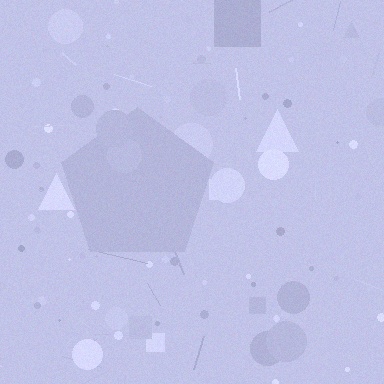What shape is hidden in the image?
A pentagon is hidden in the image.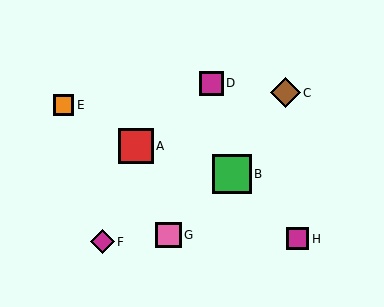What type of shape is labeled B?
Shape B is a green square.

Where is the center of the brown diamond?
The center of the brown diamond is at (285, 93).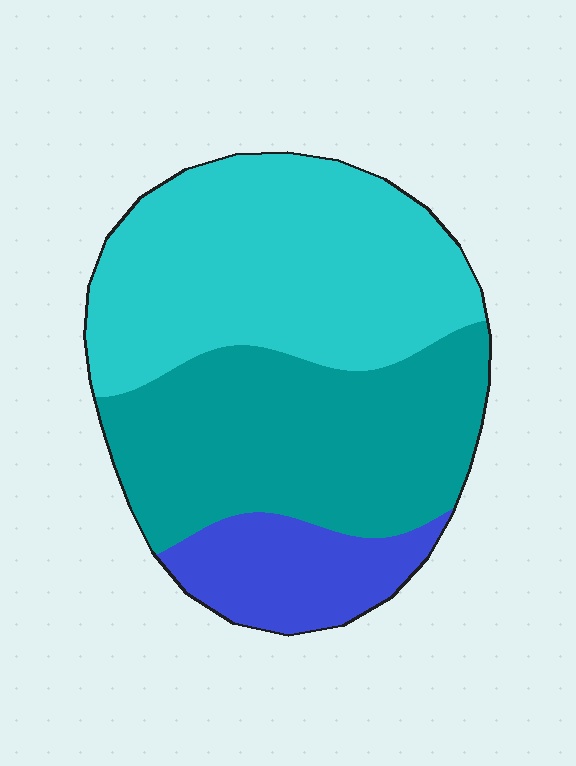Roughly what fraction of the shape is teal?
Teal takes up between a third and a half of the shape.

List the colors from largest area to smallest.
From largest to smallest: cyan, teal, blue.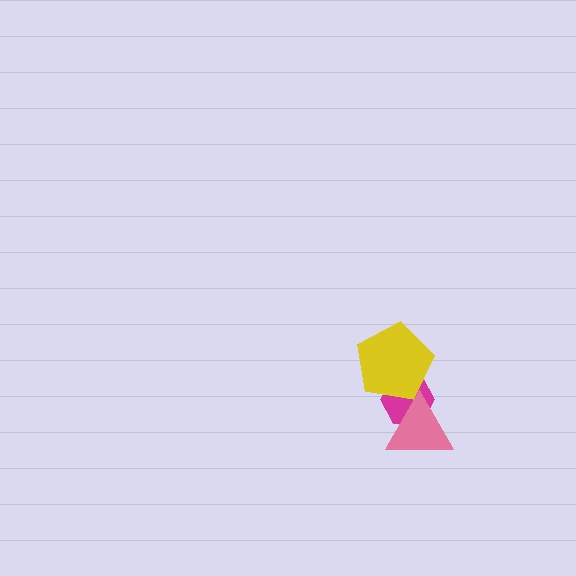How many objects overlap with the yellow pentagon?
2 objects overlap with the yellow pentagon.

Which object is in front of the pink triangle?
The yellow pentagon is in front of the pink triangle.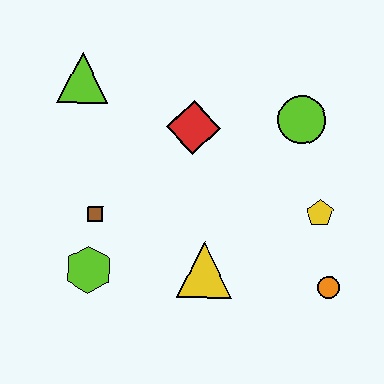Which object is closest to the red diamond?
The lime circle is closest to the red diamond.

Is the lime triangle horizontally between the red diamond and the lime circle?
No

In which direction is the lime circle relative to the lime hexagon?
The lime circle is to the right of the lime hexagon.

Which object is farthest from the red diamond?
The orange circle is farthest from the red diamond.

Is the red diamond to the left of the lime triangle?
No